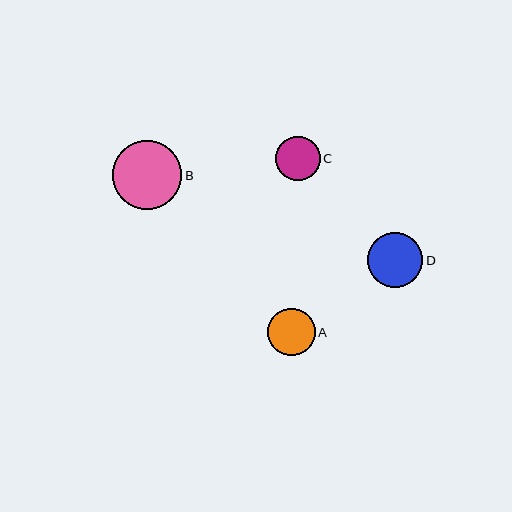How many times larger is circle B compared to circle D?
Circle B is approximately 1.2 times the size of circle D.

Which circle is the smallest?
Circle C is the smallest with a size of approximately 44 pixels.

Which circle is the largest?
Circle B is the largest with a size of approximately 69 pixels.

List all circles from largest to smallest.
From largest to smallest: B, D, A, C.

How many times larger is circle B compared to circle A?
Circle B is approximately 1.4 times the size of circle A.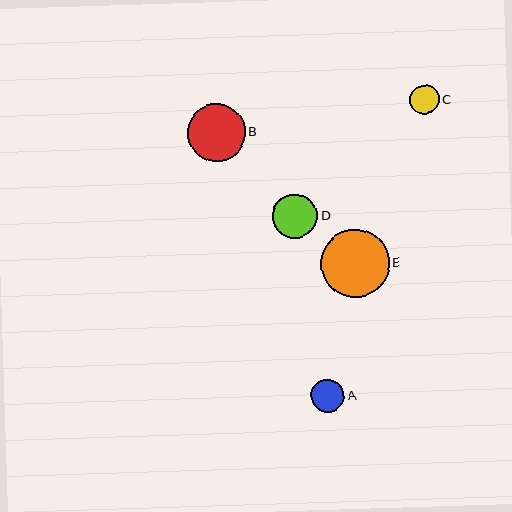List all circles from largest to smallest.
From largest to smallest: E, B, D, A, C.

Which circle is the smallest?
Circle C is the smallest with a size of approximately 29 pixels.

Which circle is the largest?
Circle E is the largest with a size of approximately 69 pixels.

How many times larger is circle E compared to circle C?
Circle E is approximately 2.3 times the size of circle C.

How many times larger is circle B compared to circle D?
Circle B is approximately 1.3 times the size of circle D.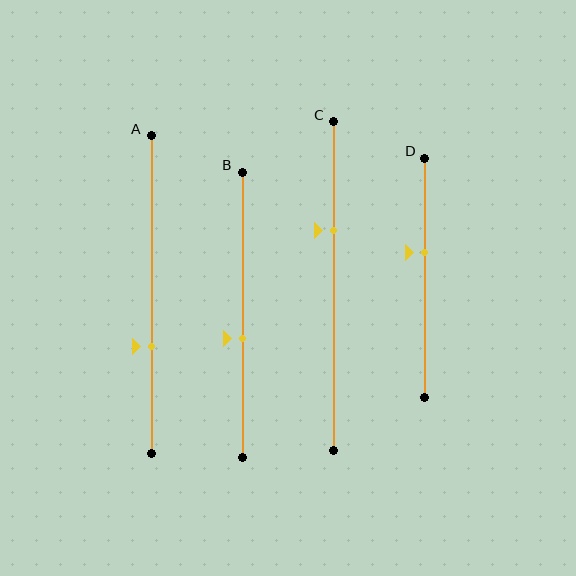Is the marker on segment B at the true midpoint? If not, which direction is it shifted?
No, the marker on segment B is shifted downward by about 8% of the segment length.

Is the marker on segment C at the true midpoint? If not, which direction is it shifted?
No, the marker on segment C is shifted upward by about 17% of the segment length.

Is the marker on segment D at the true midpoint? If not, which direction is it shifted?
No, the marker on segment D is shifted upward by about 10% of the segment length.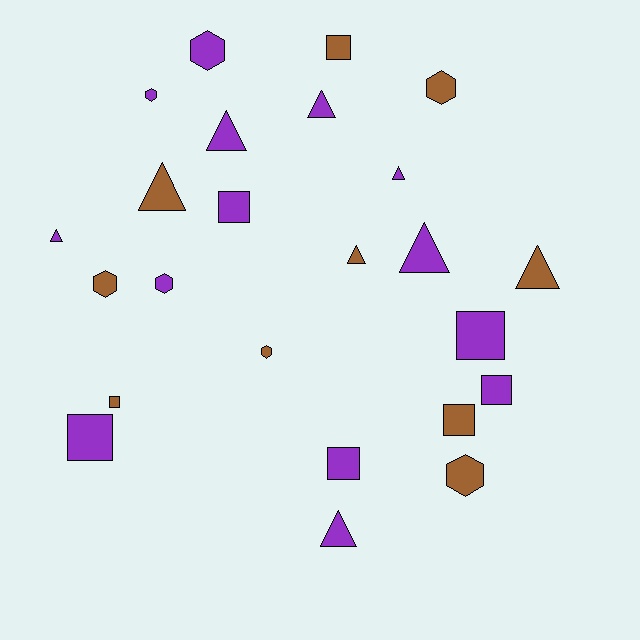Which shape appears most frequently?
Triangle, with 9 objects.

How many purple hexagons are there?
There are 3 purple hexagons.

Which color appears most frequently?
Purple, with 14 objects.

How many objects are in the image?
There are 24 objects.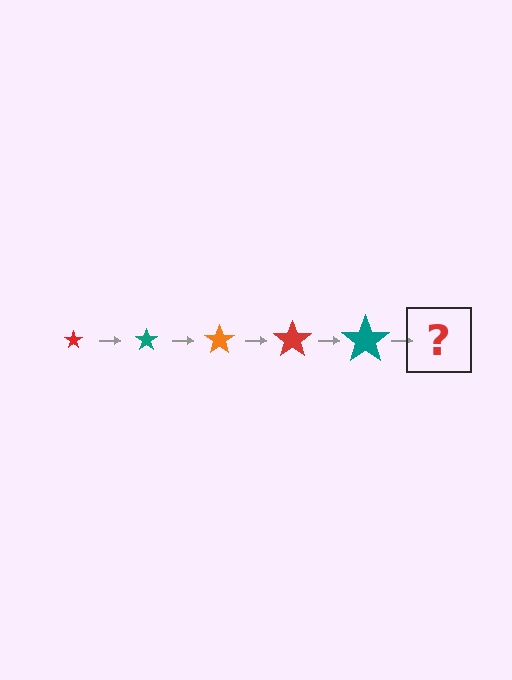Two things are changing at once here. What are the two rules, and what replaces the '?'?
The two rules are that the star grows larger each step and the color cycles through red, teal, and orange. The '?' should be an orange star, larger than the previous one.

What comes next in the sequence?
The next element should be an orange star, larger than the previous one.